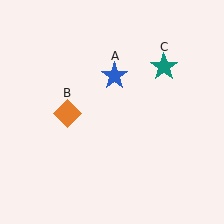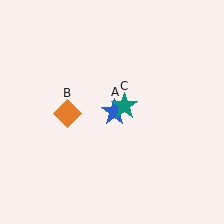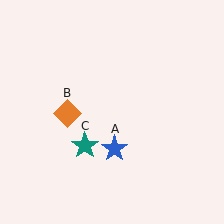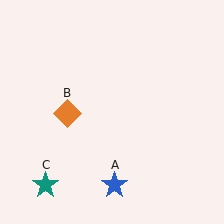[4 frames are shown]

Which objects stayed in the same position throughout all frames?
Orange diamond (object B) remained stationary.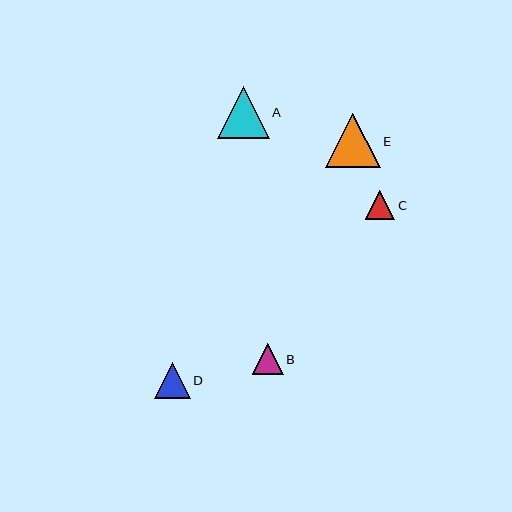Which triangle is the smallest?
Triangle C is the smallest with a size of approximately 29 pixels.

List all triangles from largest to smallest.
From largest to smallest: E, A, D, B, C.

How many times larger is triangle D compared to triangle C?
Triangle D is approximately 1.2 times the size of triangle C.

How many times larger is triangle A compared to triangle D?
Triangle A is approximately 1.5 times the size of triangle D.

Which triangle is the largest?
Triangle E is the largest with a size of approximately 54 pixels.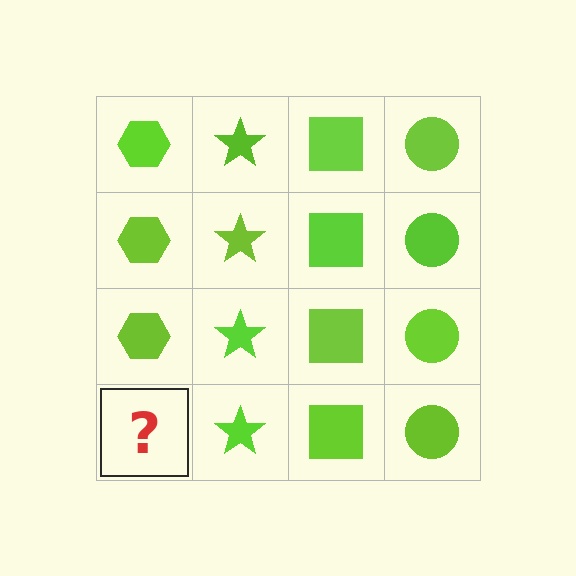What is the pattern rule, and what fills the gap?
The rule is that each column has a consistent shape. The gap should be filled with a lime hexagon.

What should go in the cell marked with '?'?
The missing cell should contain a lime hexagon.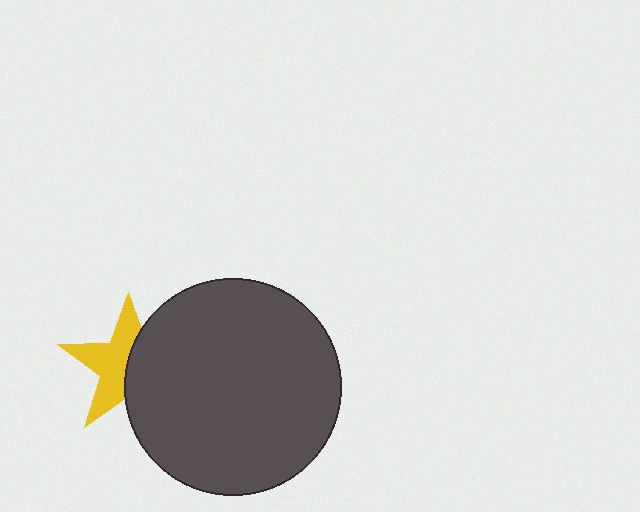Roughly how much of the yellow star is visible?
About half of it is visible (roughly 54%).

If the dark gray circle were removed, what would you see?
You would see the complete yellow star.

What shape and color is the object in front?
The object in front is a dark gray circle.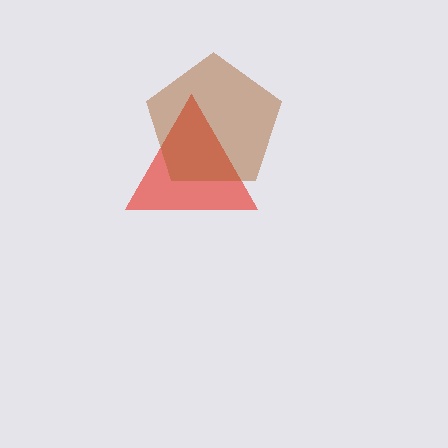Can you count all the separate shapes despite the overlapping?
Yes, there are 2 separate shapes.